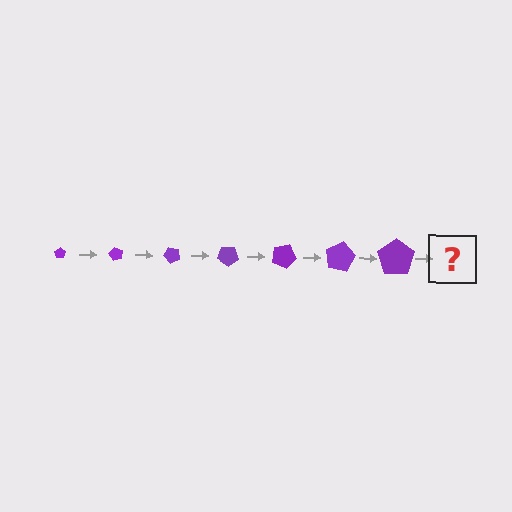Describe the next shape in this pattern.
It should be a pentagon, larger than the previous one and rotated 420 degrees from the start.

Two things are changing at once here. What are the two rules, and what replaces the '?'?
The two rules are that the pentagon grows larger each step and it rotates 60 degrees each step. The '?' should be a pentagon, larger than the previous one and rotated 420 degrees from the start.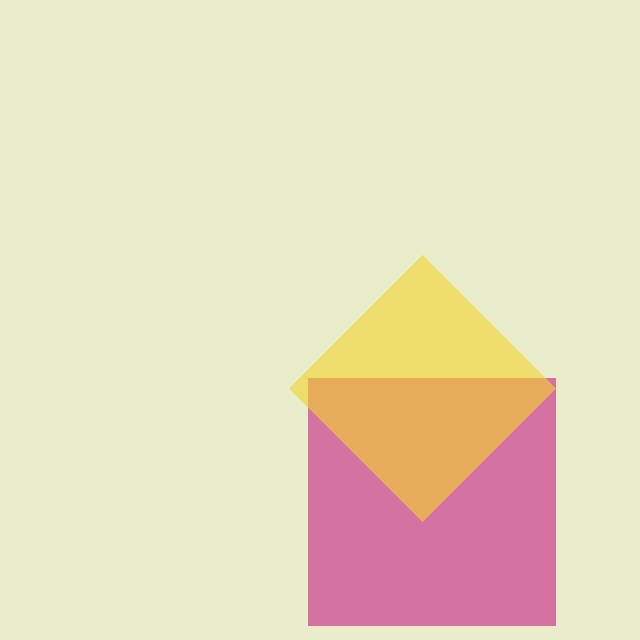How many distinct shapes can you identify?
There are 2 distinct shapes: a magenta square, a yellow diamond.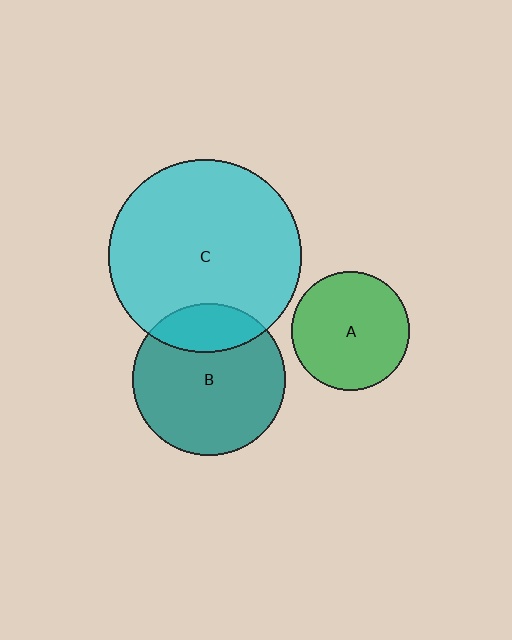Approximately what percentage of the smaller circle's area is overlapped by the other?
Approximately 20%.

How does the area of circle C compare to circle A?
Approximately 2.6 times.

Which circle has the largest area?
Circle C (cyan).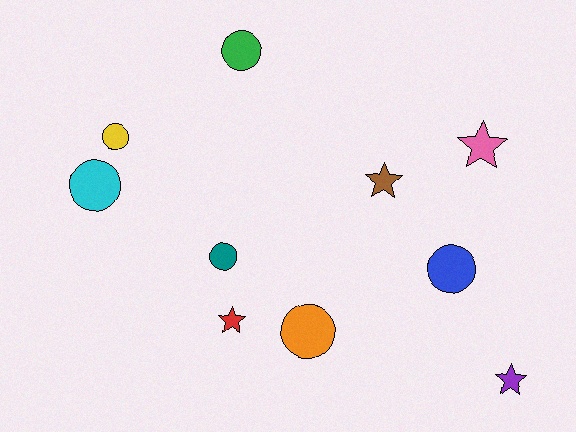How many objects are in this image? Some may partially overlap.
There are 10 objects.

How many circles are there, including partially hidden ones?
There are 6 circles.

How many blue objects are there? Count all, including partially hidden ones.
There is 1 blue object.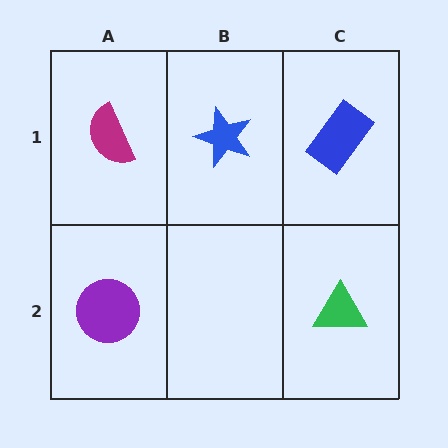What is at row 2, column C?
A green triangle.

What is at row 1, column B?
A blue star.